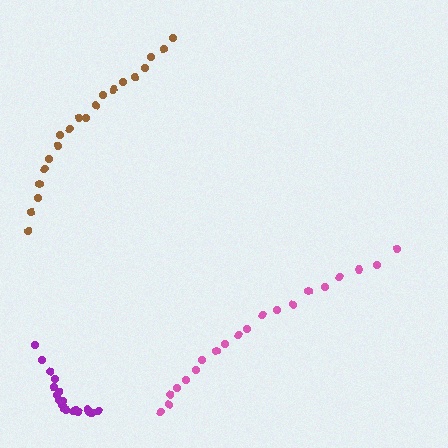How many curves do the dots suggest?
There are 3 distinct paths.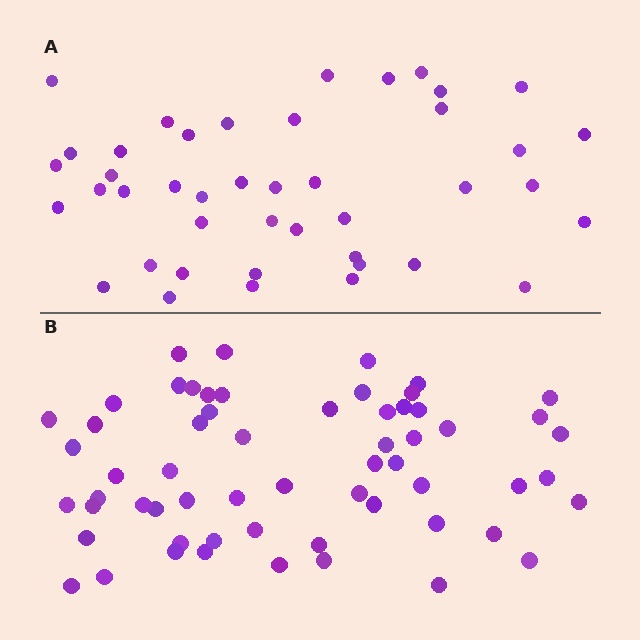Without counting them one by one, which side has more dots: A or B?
Region B (the bottom region) has more dots.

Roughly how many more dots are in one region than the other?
Region B has approximately 15 more dots than region A.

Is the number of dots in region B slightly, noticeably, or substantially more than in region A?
Region B has noticeably more, but not dramatically so. The ratio is roughly 1.4 to 1.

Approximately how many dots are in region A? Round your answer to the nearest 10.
About 40 dots. (The exact count is 43, which rounds to 40.)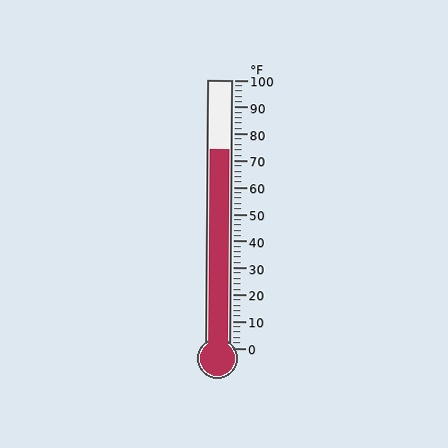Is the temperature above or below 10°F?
The temperature is above 10°F.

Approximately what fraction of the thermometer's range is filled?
The thermometer is filled to approximately 75% of its range.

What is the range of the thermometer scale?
The thermometer scale ranges from 0°F to 100°F.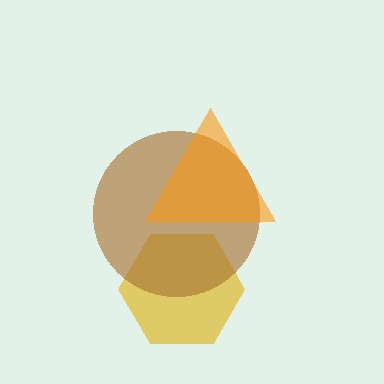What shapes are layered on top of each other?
The layered shapes are: a yellow hexagon, a brown circle, an orange triangle.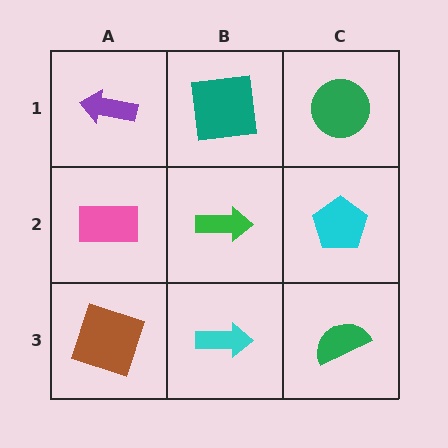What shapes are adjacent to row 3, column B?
A green arrow (row 2, column B), a brown square (row 3, column A), a green semicircle (row 3, column C).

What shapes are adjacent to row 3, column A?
A pink rectangle (row 2, column A), a cyan arrow (row 3, column B).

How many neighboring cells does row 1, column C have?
2.